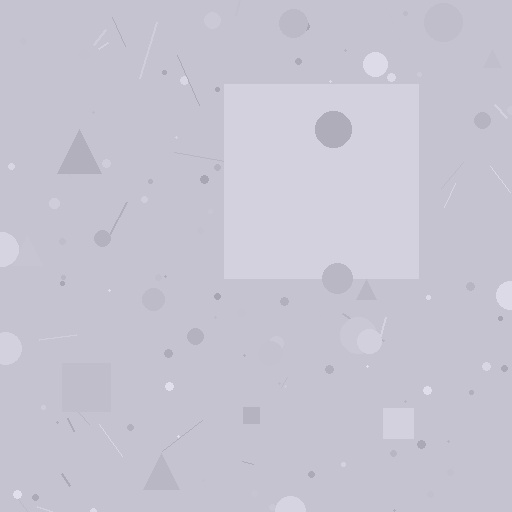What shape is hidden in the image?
A square is hidden in the image.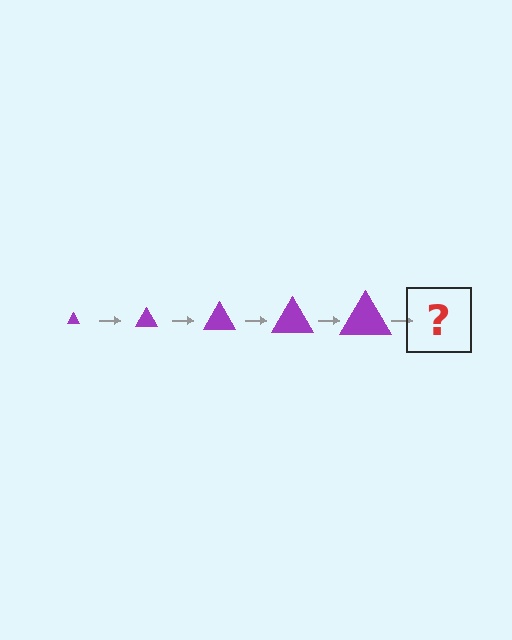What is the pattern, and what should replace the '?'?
The pattern is that the triangle gets progressively larger each step. The '?' should be a purple triangle, larger than the previous one.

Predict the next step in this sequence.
The next step is a purple triangle, larger than the previous one.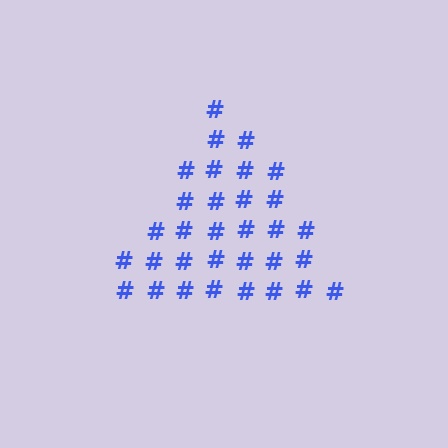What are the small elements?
The small elements are hash symbols.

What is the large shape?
The large shape is a triangle.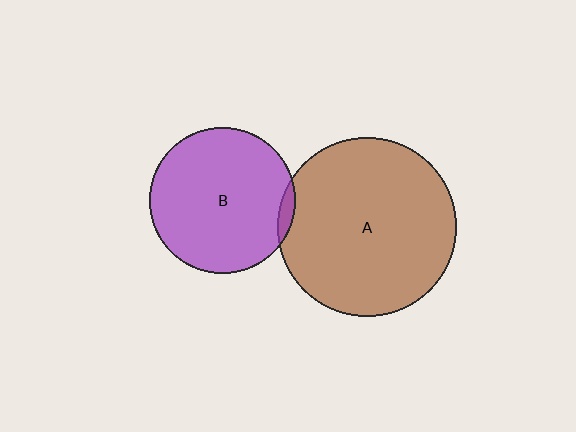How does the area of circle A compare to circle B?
Approximately 1.5 times.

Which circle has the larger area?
Circle A (brown).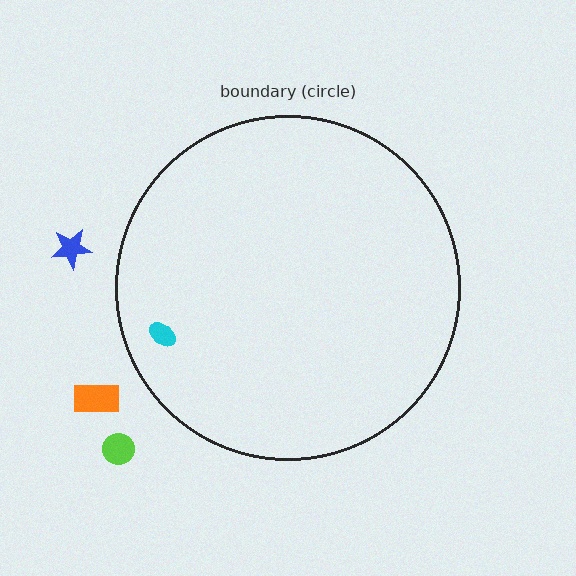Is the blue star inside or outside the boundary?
Outside.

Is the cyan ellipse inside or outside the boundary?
Inside.